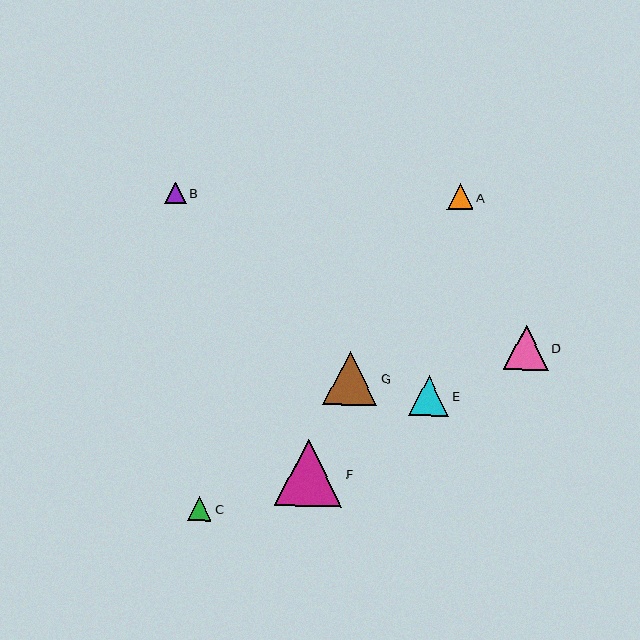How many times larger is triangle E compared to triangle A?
Triangle E is approximately 1.6 times the size of triangle A.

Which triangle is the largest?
Triangle F is the largest with a size of approximately 68 pixels.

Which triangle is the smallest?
Triangle B is the smallest with a size of approximately 22 pixels.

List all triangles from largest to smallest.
From largest to smallest: F, G, D, E, A, C, B.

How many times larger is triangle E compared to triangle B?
Triangle E is approximately 1.9 times the size of triangle B.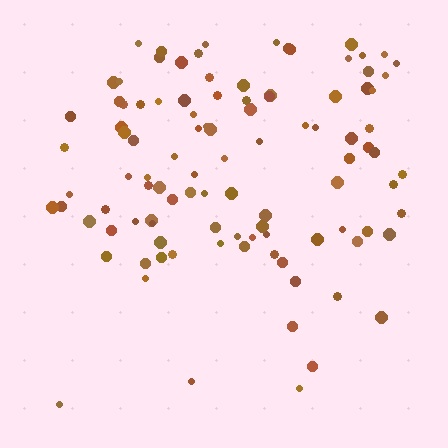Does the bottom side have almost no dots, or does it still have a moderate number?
Still a moderate number, just noticeably fewer than the top.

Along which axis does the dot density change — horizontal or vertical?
Vertical.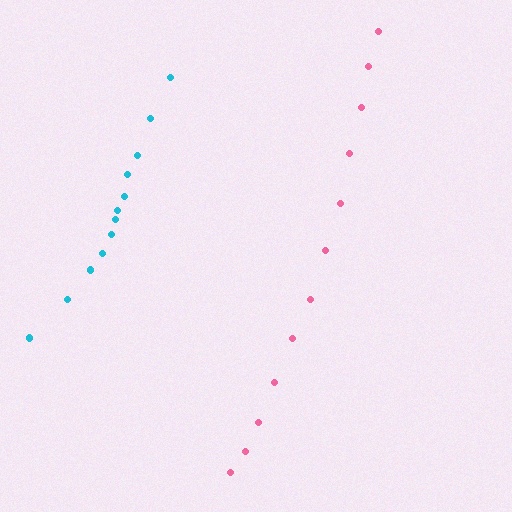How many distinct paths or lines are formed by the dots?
There are 2 distinct paths.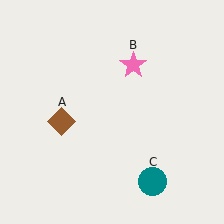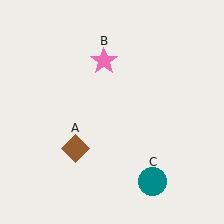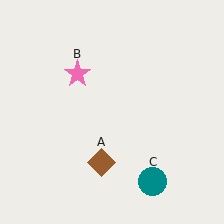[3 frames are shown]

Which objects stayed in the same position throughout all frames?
Teal circle (object C) remained stationary.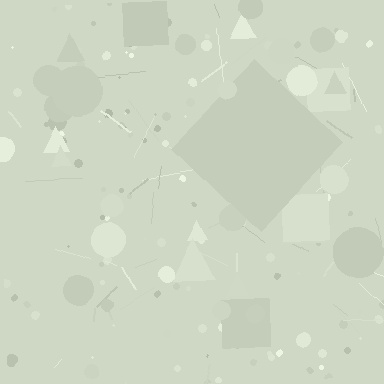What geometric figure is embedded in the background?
A diamond is embedded in the background.